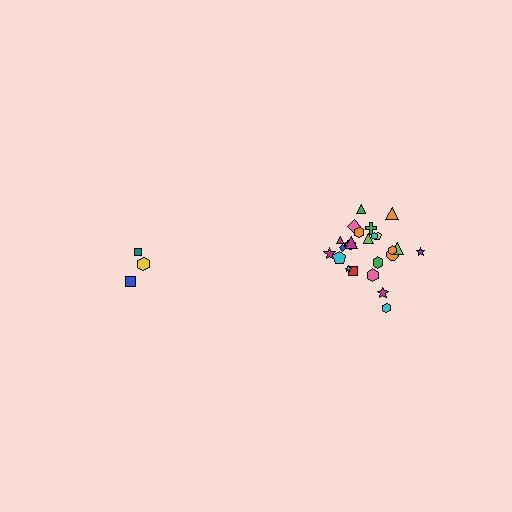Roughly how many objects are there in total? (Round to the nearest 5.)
Roughly 30 objects in total.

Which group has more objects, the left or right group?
The right group.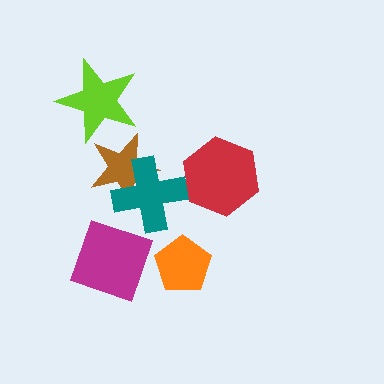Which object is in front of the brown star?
The teal cross is in front of the brown star.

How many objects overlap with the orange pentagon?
0 objects overlap with the orange pentagon.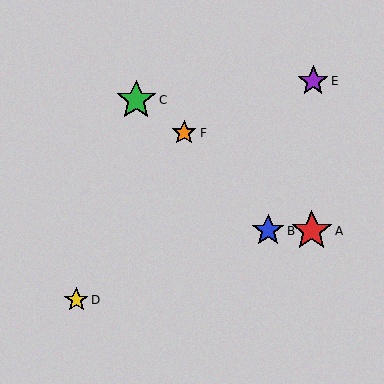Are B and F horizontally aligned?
No, B is at y≈231 and F is at y≈133.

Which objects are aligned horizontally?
Objects A, B are aligned horizontally.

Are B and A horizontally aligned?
Yes, both are at y≈231.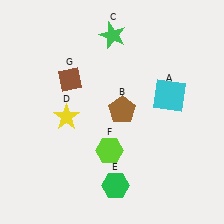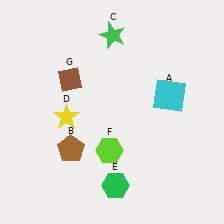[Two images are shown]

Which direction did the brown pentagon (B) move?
The brown pentagon (B) moved left.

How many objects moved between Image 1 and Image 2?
1 object moved between the two images.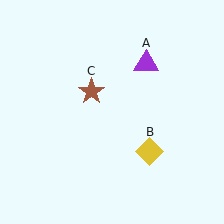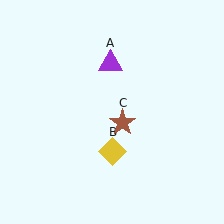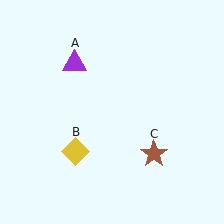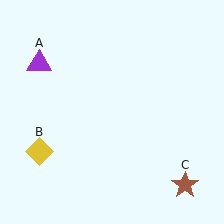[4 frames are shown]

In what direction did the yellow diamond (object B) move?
The yellow diamond (object B) moved left.